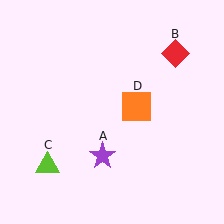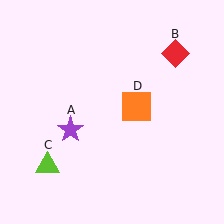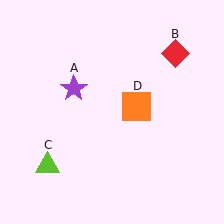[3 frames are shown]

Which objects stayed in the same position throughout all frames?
Red diamond (object B) and lime triangle (object C) and orange square (object D) remained stationary.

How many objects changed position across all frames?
1 object changed position: purple star (object A).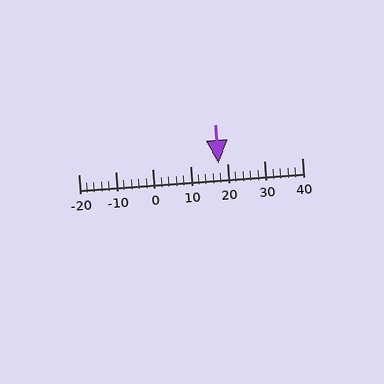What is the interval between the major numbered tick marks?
The major tick marks are spaced 10 units apart.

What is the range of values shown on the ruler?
The ruler shows values from -20 to 40.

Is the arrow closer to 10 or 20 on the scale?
The arrow is closer to 20.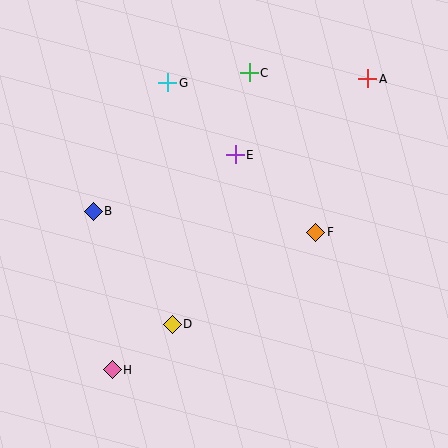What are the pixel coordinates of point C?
Point C is at (249, 73).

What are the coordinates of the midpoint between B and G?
The midpoint between B and G is at (130, 147).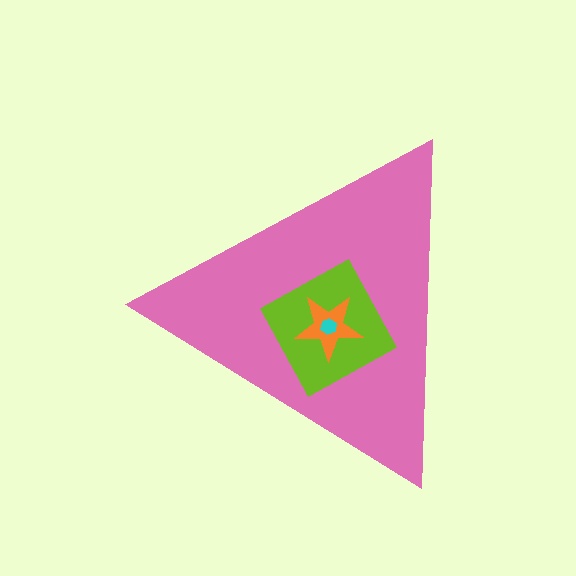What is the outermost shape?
The pink triangle.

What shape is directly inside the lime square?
The orange star.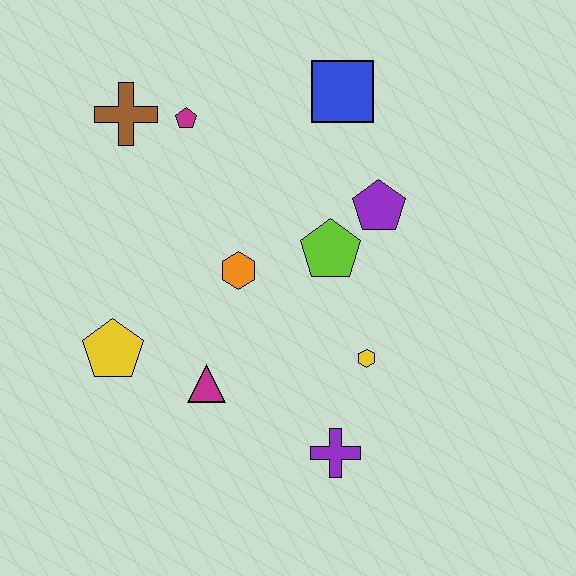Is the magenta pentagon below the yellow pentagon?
No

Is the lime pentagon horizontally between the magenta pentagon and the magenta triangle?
No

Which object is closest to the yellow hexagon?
The purple cross is closest to the yellow hexagon.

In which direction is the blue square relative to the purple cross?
The blue square is above the purple cross.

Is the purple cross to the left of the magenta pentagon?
No